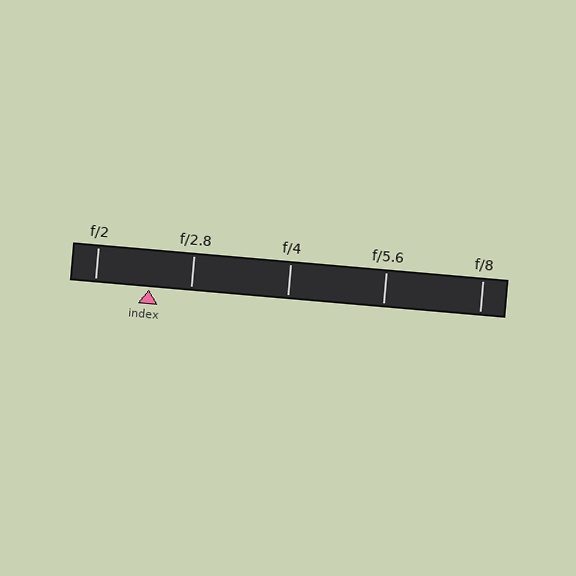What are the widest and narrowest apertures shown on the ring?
The widest aperture shown is f/2 and the narrowest is f/8.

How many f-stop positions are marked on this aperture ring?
There are 5 f-stop positions marked.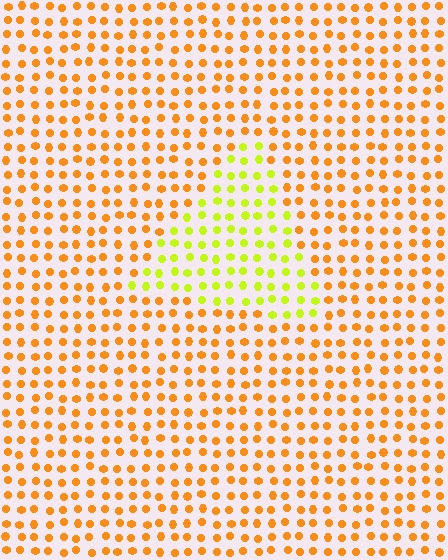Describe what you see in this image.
The image is filled with small orange elements in a uniform arrangement. A triangle-shaped region is visible where the elements are tinted to a slightly different hue, forming a subtle color boundary.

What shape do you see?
I see a triangle.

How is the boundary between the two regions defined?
The boundary is defined purely by a slight shift in hue (about 43 degrees). Spacing, size, and orientation are identical on both sides.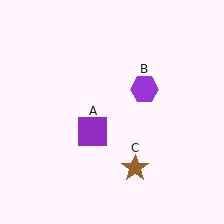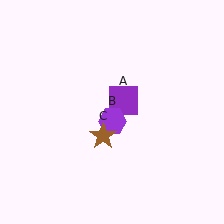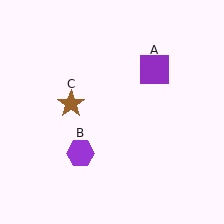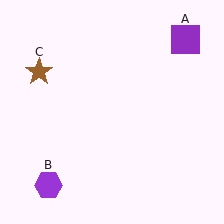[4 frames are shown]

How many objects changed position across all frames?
3 objects changed position: purple square (object A), purple hexagon (object B), brown star (object C).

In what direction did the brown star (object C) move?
The brown star (object C) moved up and to the left.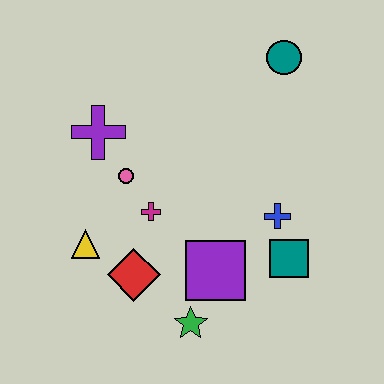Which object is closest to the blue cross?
The teal square is closest to the blue cross.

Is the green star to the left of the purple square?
Yes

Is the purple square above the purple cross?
No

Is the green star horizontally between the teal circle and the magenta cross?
Yes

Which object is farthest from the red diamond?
The teal circle is farthest from the red diamond.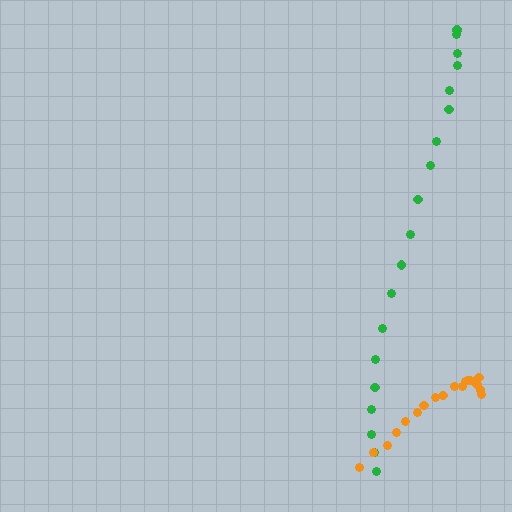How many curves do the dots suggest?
There are 2 distinct paths.